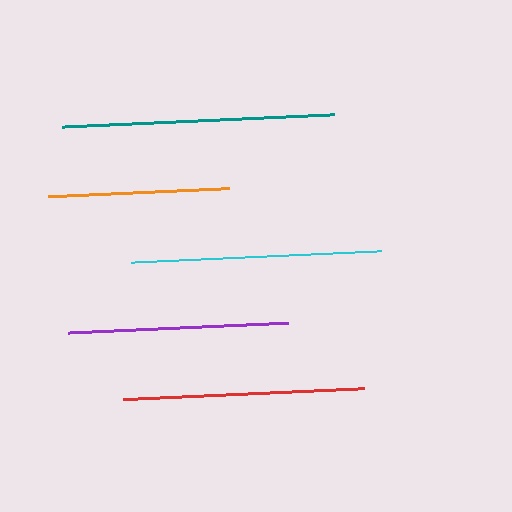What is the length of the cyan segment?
The cyan segment is approximately 250 pixels long.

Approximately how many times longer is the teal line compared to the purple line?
The teal line is approximately 1.2 times the length of the purple line.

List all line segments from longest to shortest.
From longest to shortest: teal, cyan, red, purple, orange.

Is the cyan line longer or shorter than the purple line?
The cyan line is longer than the purple line.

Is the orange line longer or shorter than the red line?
The red line is longer than the orange line.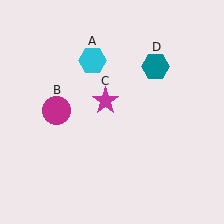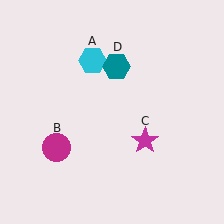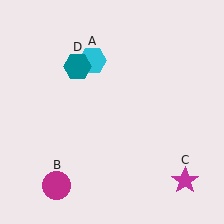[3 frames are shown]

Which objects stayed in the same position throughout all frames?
Cyan hexagon (object A) remained stationary.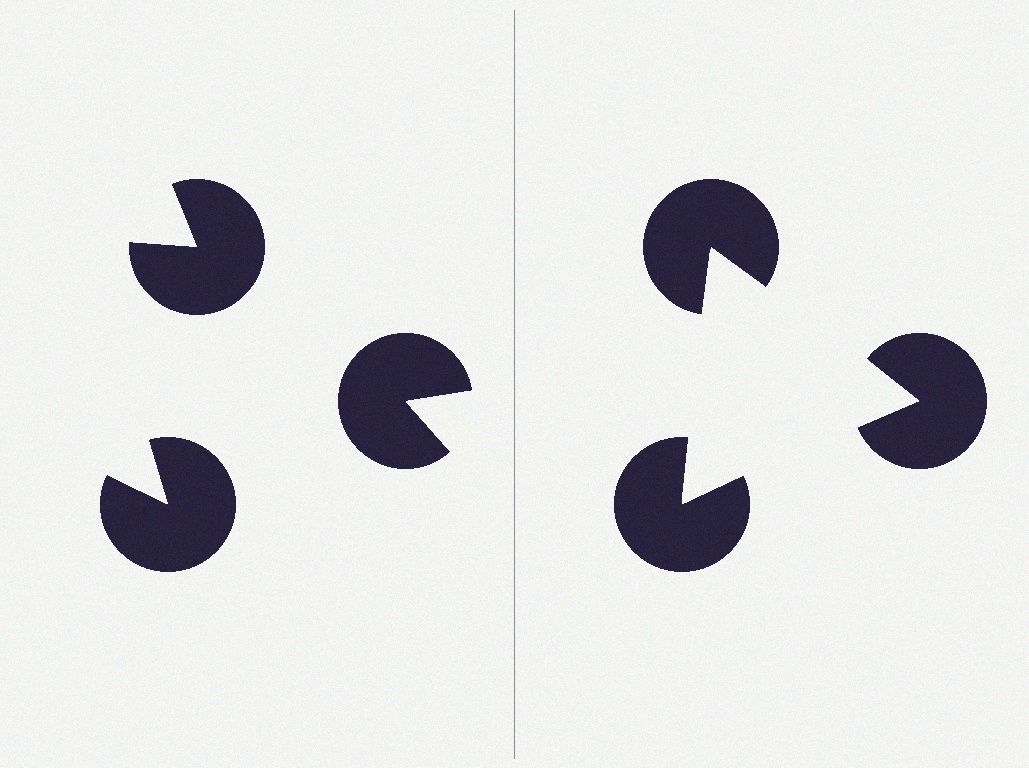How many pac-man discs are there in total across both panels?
6 — 3 on each side.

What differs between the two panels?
The pac-man discs are positioned identically on both sides; only the wedge orientations differ. On the right they align to a triangle; on the left they are misaligned.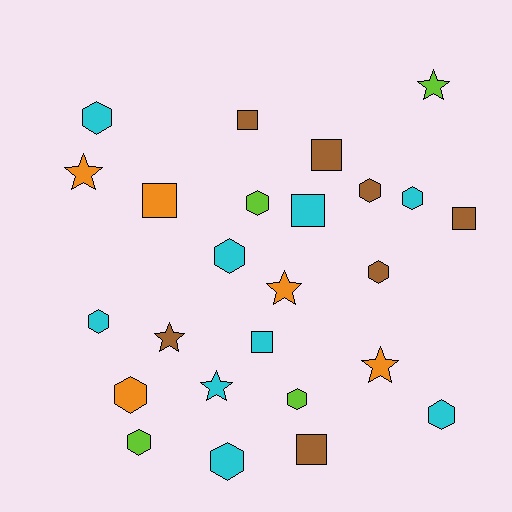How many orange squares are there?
There is 1 orange square.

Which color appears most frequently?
Cyan, with 9 objects.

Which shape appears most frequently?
Hexagon, with 12 objects.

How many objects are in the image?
There are 25 objects.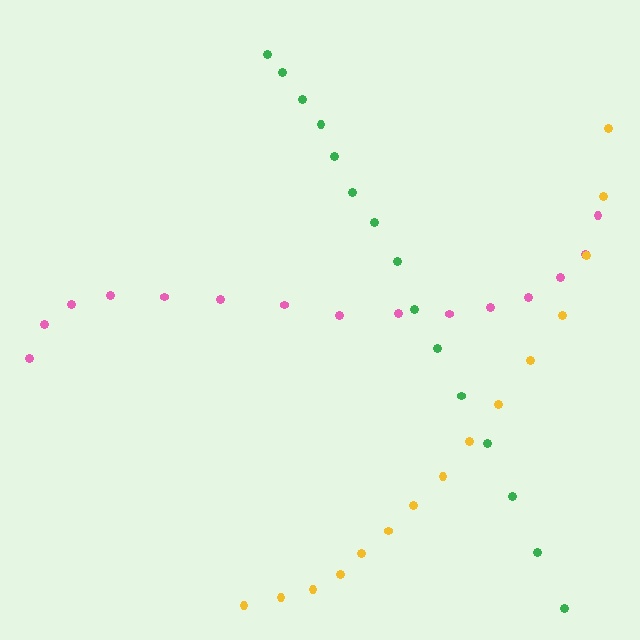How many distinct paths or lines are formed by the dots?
There are 3 distinct paths.